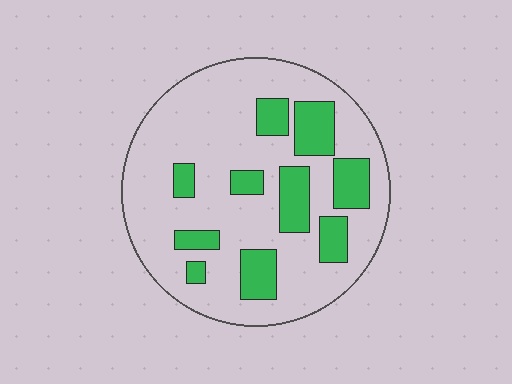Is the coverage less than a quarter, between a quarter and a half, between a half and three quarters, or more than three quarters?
Less than a quarter.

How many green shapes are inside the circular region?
10.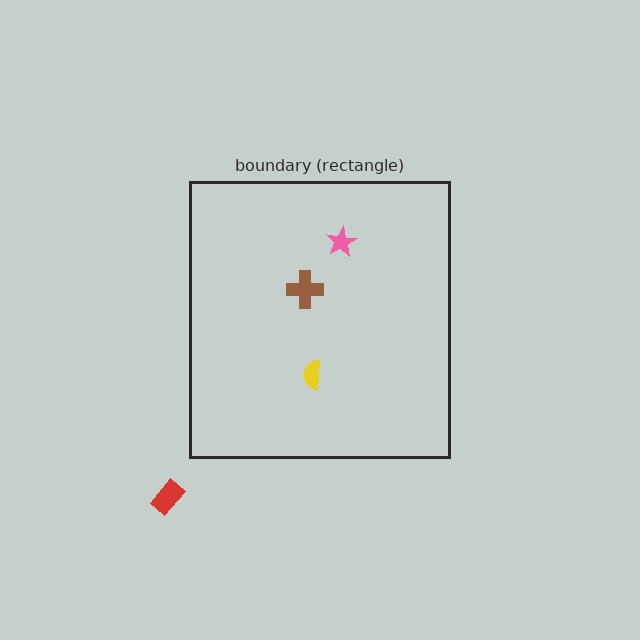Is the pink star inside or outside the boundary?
Inside.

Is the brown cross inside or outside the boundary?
Inside.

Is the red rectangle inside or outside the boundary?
Outside.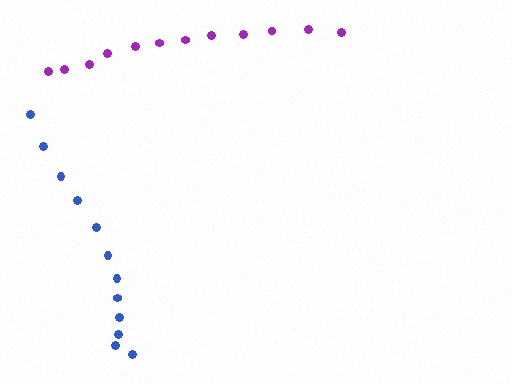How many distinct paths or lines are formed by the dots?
There are 2 distinct paths.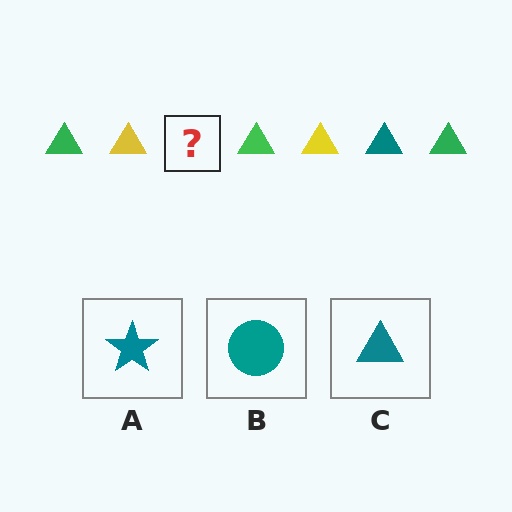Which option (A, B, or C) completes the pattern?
C.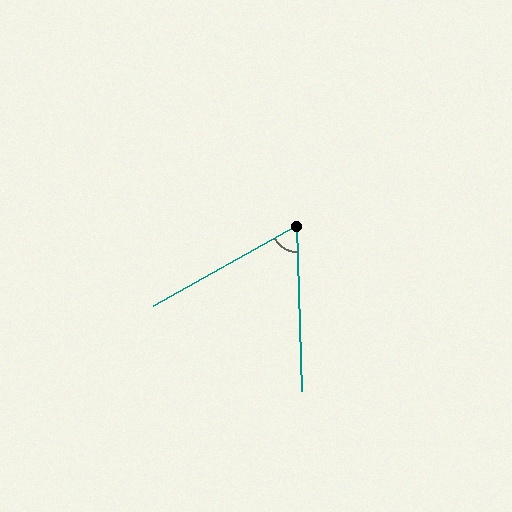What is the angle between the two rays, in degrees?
Approximately 63 degrees.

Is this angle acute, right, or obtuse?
It is acute.